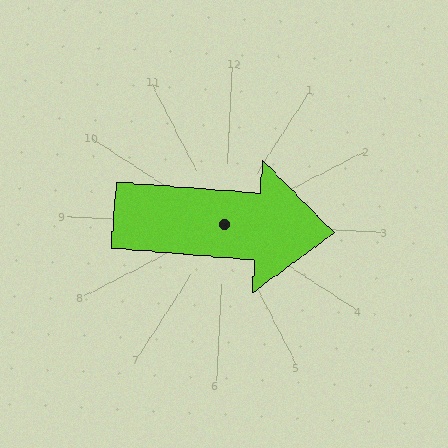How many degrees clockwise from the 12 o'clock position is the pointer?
Approximately 92 degrees.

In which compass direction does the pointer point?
East.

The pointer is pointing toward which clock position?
Roughly 3 o'clock.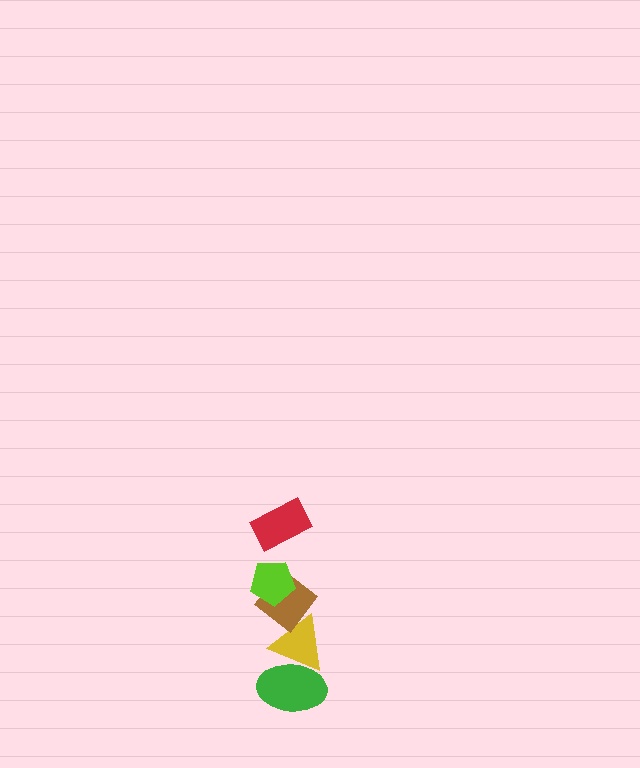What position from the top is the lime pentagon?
The lime pentagon is 2nd from the top.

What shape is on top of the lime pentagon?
The red rectangle is on top of the lime pentagon.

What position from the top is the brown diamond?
The brown diamond is 3rd from the top.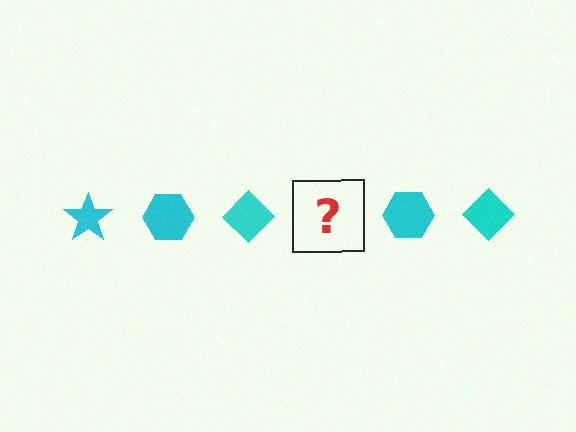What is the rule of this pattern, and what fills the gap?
The rule is that the pattern cycles through star, hexagon, diamond shapes in cyan. The gap should be filled with a cyan star.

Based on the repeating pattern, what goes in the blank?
The blank should be a cyan star.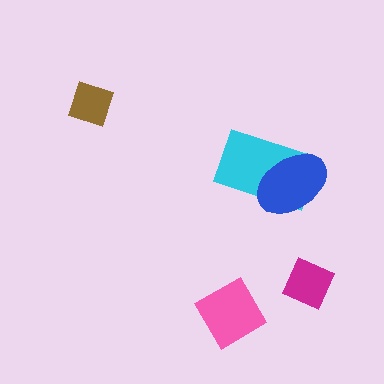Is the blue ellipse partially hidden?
No, no other shape covers it.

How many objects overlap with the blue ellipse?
1 object overlaps with the blue ellipse.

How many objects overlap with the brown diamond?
0 objects overlap with the brown diamond.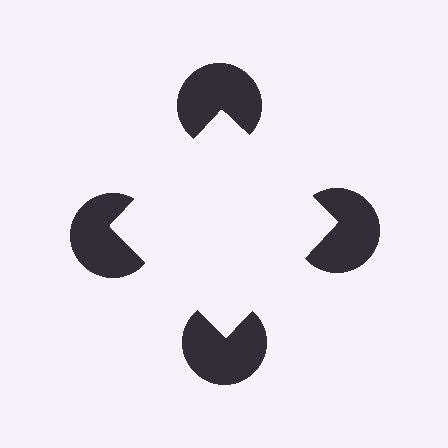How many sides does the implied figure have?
4 sides.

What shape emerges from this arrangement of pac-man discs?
An illusory square — its edges are inferred from the aligned wedge cuts in the pac-man discs, not physically drawn.